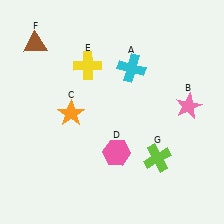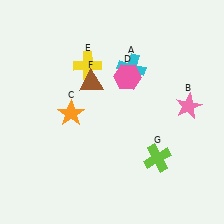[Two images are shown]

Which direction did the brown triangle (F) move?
The brown triangle (F) moved right.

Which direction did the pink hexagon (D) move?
The pink hexagon (D) moved up.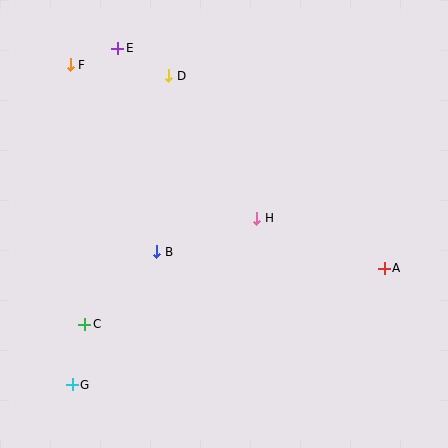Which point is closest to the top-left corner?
Point F is closest to the top-left corner.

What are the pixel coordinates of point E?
Point E is at (118, 48).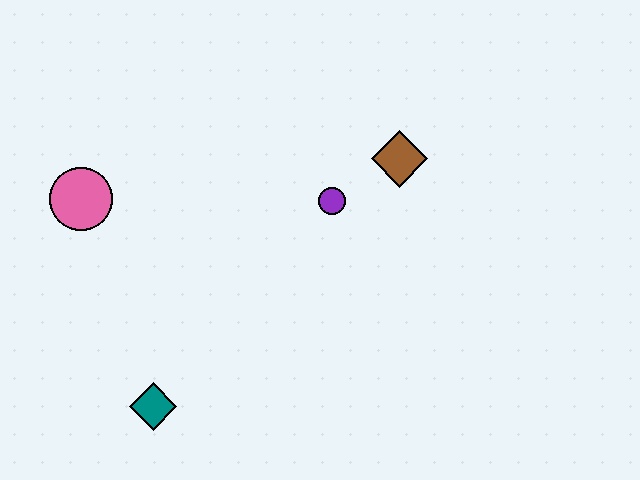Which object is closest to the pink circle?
The teal diamond is closest to the pink circle.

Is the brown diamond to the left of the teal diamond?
No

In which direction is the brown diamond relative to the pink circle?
The brown diamond is to the right of the pink circle.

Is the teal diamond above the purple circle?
No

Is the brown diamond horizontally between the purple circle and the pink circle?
No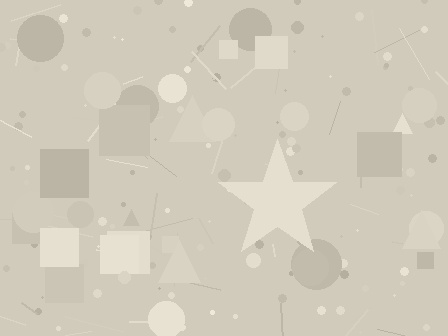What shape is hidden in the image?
A star is hidden in the image.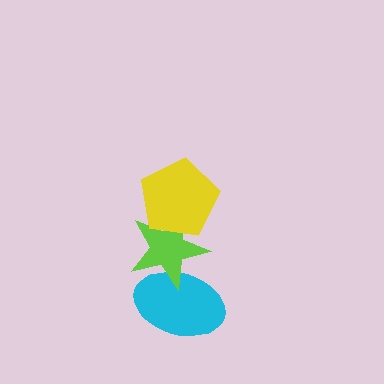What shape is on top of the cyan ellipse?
The lime star is on top of the cyan ellipse.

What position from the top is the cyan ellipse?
The cyan ellipse is 3rd from the top.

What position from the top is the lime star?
The lime star is 2nd from the top.